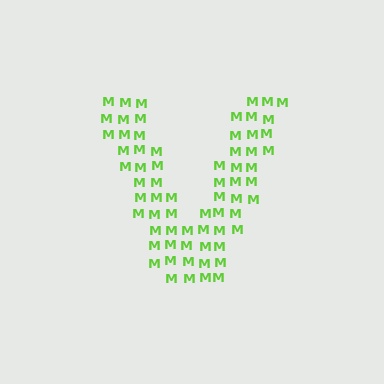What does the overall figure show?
The overall figure shows the letter V.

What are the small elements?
The small elements are letter M's.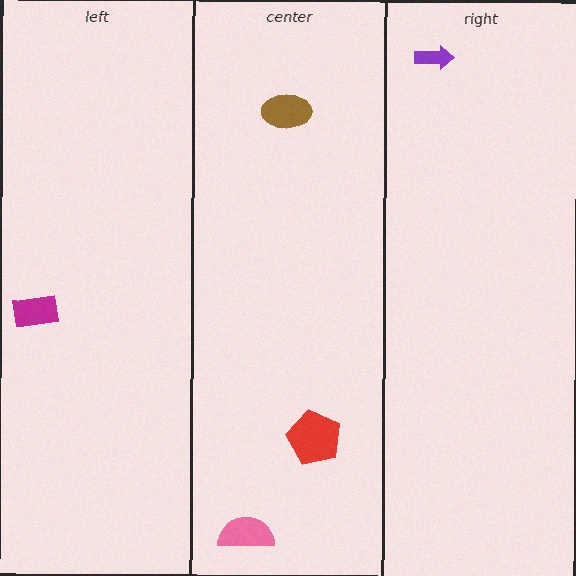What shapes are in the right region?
The purple arrow.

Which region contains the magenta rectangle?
The left region.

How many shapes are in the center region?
3.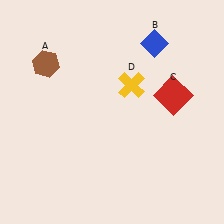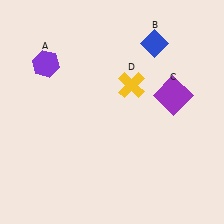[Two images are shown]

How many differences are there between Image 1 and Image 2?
There are 2 differences between the two images.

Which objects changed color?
A changed from brown to purple. C changed from red to purple.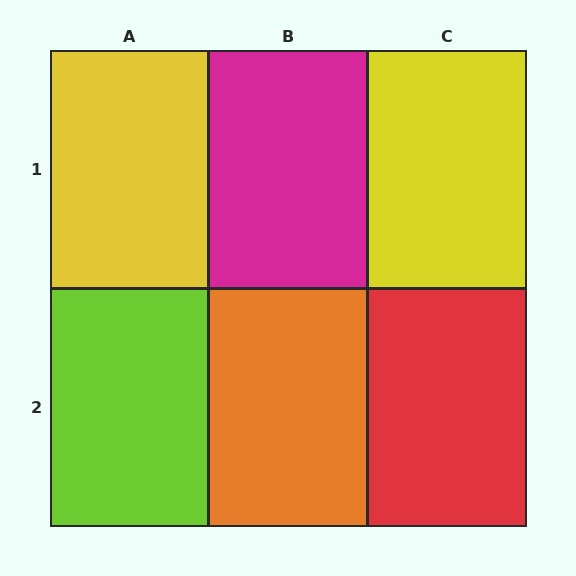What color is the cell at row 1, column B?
Magenta.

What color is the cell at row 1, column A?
Yellow.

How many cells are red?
1 cell is red.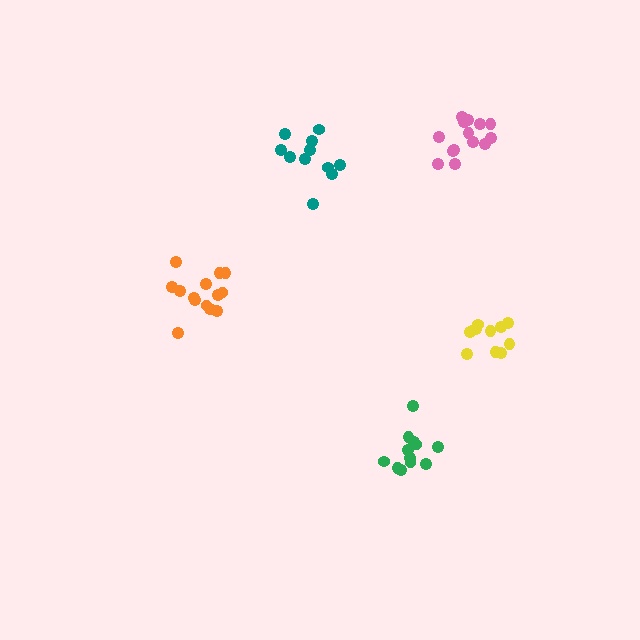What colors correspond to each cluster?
The clusters are colored: yellow, green, teal, pink, orange.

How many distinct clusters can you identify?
There are 5 distinct clusters.